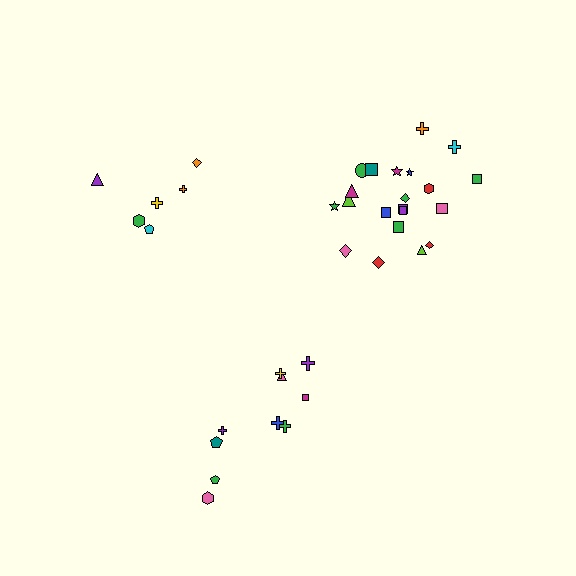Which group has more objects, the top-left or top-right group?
The top-right group.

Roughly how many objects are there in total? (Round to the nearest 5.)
Roughly 40 objects in total.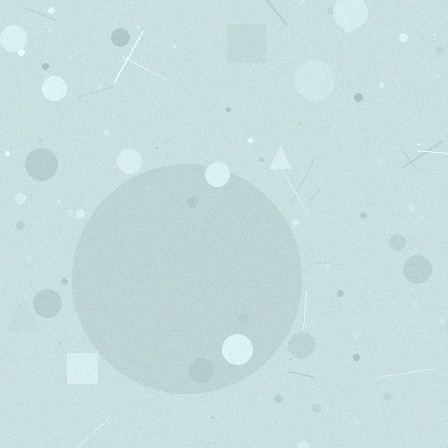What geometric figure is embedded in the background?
A circle is embedded in the background.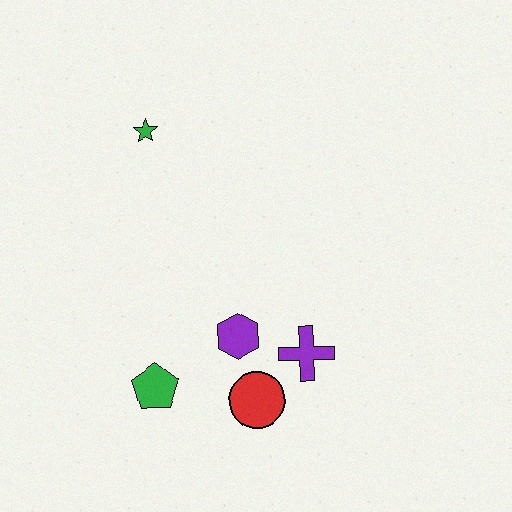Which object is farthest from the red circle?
The green star is farthest from the red circle.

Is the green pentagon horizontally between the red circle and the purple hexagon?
No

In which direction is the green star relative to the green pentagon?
The green star is above the green pentagon.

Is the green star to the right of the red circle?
No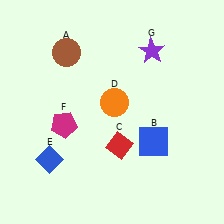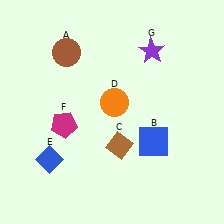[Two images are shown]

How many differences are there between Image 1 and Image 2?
There is 1 difference between the two images.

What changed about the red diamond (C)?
In Image 1, C is red. In Image 2, it changed to brown.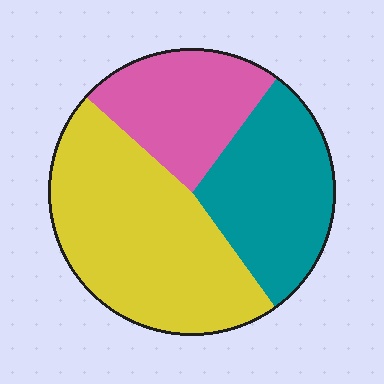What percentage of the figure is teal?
Teal takes up about one third (1/3) of the figure.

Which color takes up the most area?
Yellow, at roughly 45%.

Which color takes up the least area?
Pink, at roughly 25%.